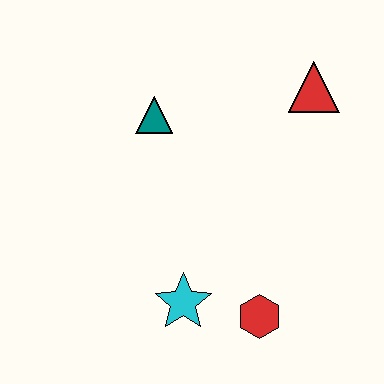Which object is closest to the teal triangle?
The red triangle is closest to the teal triangle.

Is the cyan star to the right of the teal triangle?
Yes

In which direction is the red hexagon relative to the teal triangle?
The red hexagon is below the teal triangle.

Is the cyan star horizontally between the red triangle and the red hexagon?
No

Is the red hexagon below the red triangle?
Yes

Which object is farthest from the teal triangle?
The red hexagon is farthest from the teal triangle.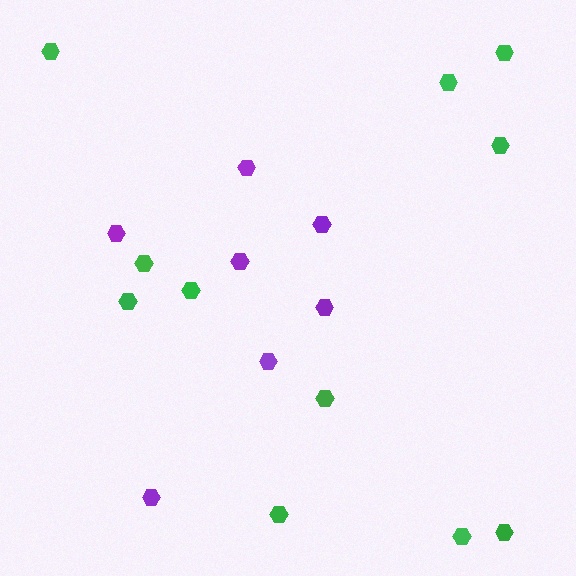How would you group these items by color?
There are 2 groups: one group of green hexagons (11) and one group of purple hexagons (7).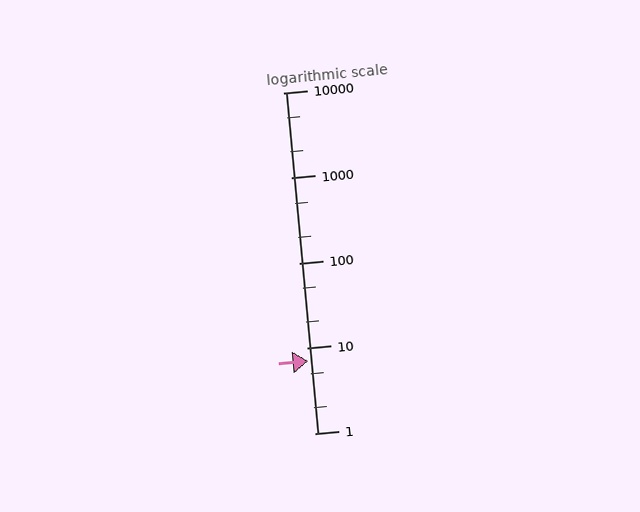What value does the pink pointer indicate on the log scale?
The pointer indicates approximately 7.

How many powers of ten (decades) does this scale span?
The scale spans 4 decades, from 1 to 10000.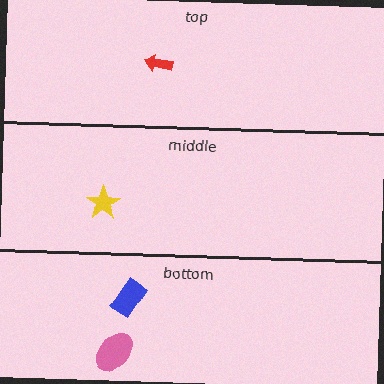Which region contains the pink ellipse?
The bottom region.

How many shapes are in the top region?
1.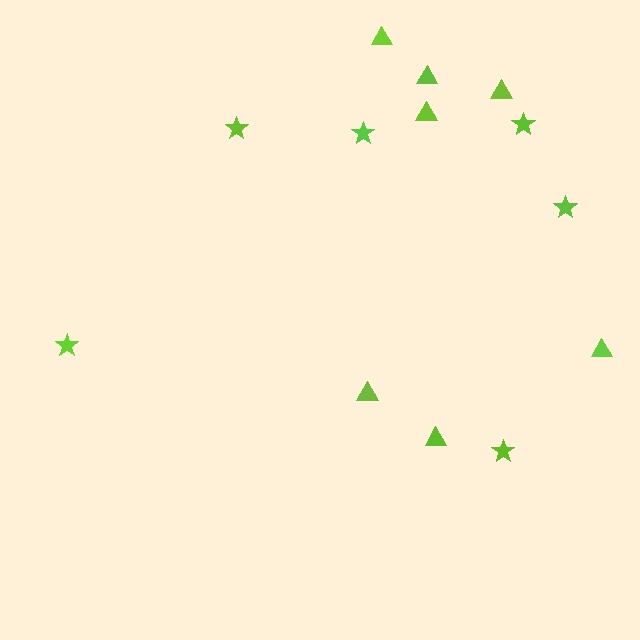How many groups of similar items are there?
There are 2 groups: one group of triangles (7) and one group of stars (6).